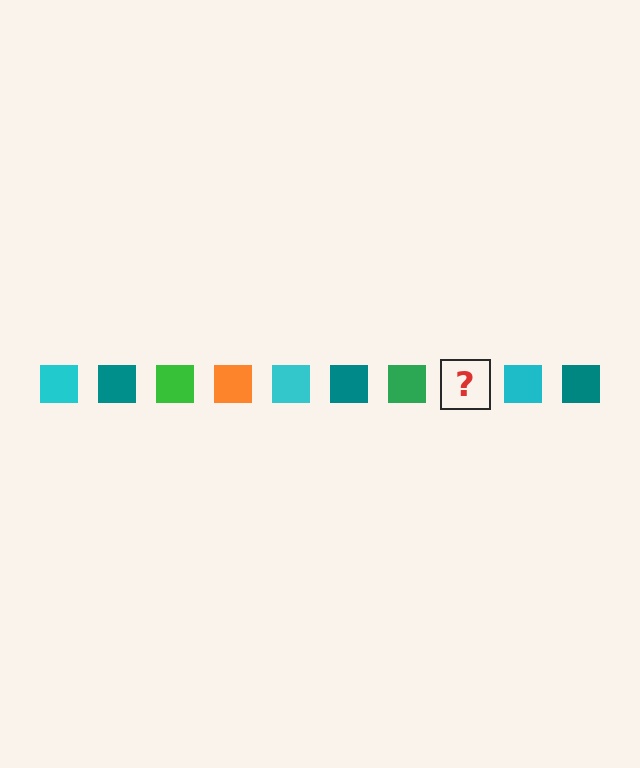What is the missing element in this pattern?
The missing element is an orange square.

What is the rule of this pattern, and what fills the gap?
The rule is that the pattern cycles through cyan, teal, green, orange squares. The gap should be filled with an orange square.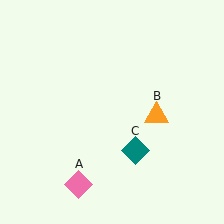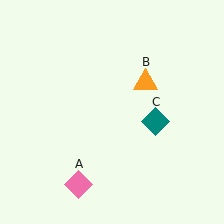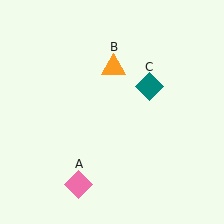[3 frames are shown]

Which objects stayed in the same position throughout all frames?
Pink diamond (object A) remained stationary.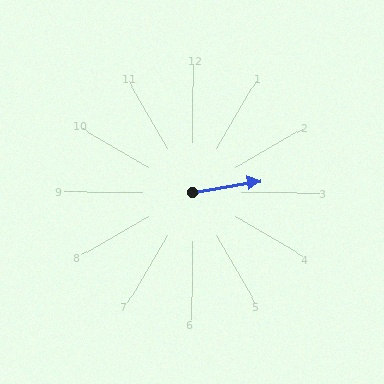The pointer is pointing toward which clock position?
Roughly 3 o'clock.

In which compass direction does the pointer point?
East.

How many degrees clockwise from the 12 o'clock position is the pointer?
Approximately 80 degrees.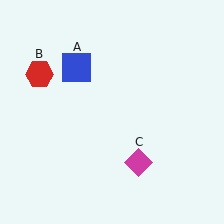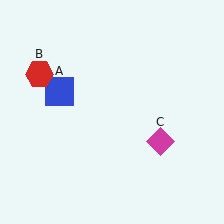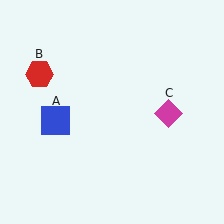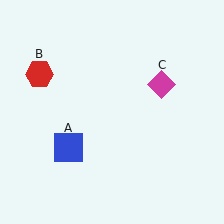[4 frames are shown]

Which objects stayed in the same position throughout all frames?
Red hexagon (object B) remained stationary.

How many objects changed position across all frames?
2 objects changed position: blue square (object A), magenta diamond (object C).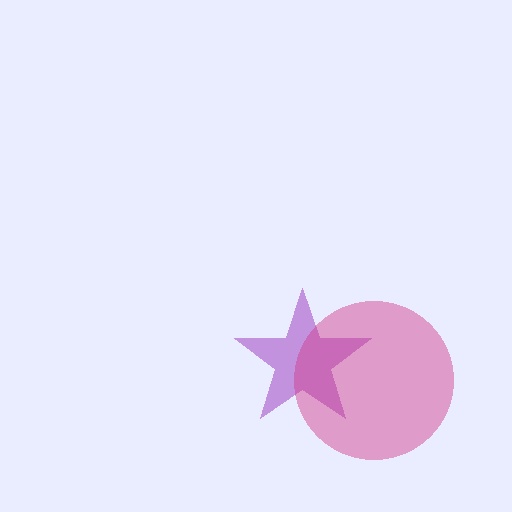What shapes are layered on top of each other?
The layered shapes are: a purple star, a magenta circle.